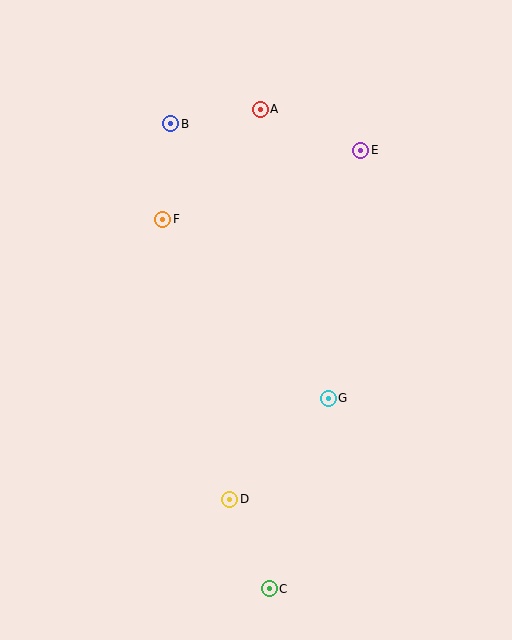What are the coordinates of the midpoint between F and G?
The midpoint between F and G is at (245, 309).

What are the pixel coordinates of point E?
Point E is at (361, 150).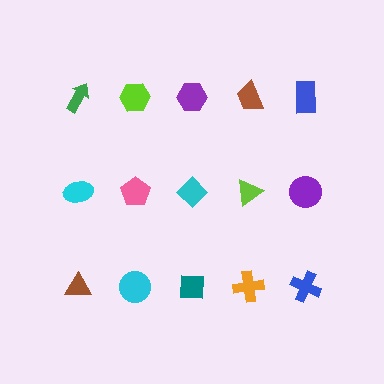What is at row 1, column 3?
A purple hexagon.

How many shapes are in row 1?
5 shapes.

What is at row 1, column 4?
A brown trapezoid.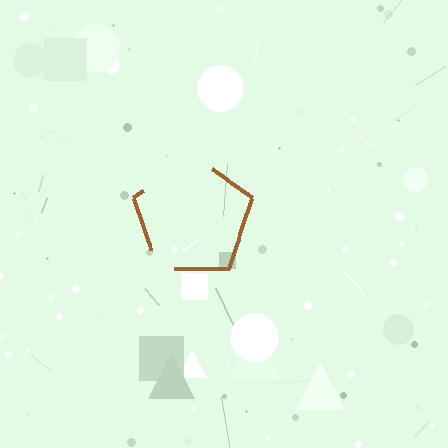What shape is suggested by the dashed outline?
The dashed outline suggests a pentagon.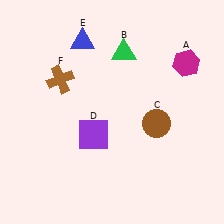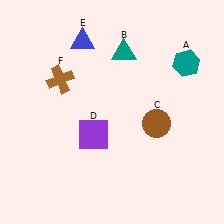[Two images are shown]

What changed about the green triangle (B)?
In Image 1, B is green. In Image 2, it changed to teal.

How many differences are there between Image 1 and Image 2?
There are 2 differences between the two images.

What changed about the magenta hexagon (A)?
In Image 1, A is magenta. In Image 2, it changed to teal.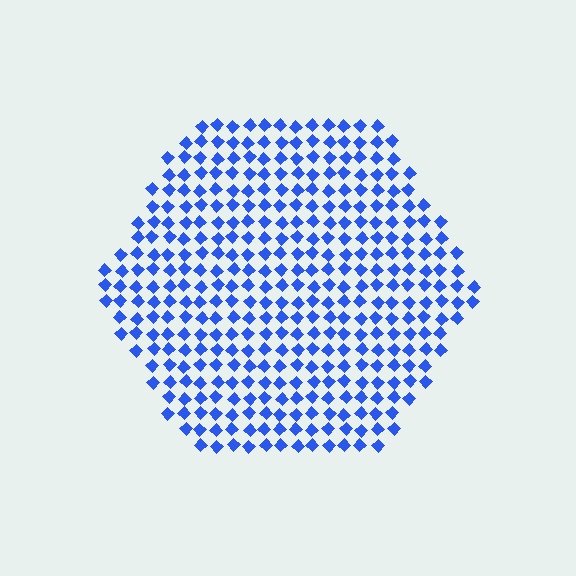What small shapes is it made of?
It is made of small diamonds.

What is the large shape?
The large shape is a hexagon.